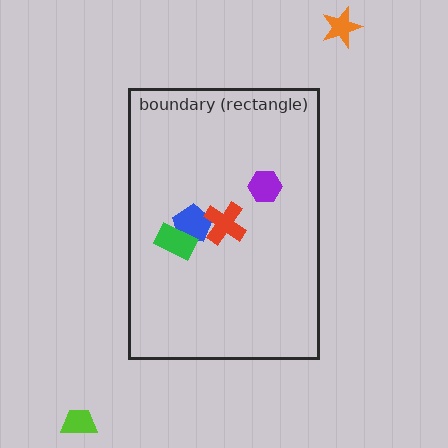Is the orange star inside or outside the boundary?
Outside.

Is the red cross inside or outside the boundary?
Inside.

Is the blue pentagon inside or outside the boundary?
Inside.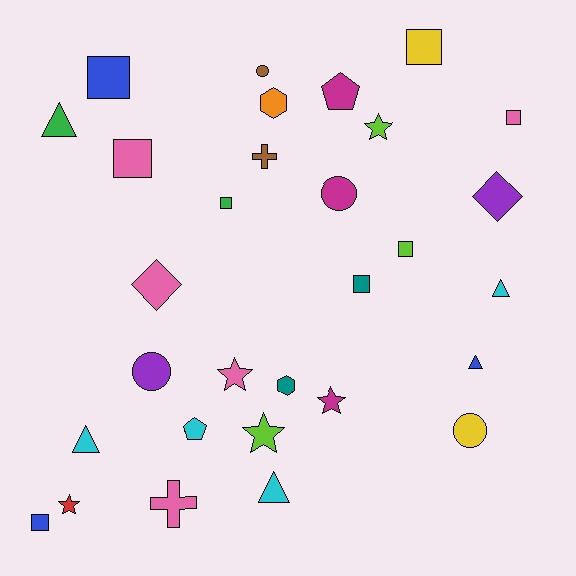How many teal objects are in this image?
There are 2 teal objects.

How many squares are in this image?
There are 8 squares.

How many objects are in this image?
There are 30 objects.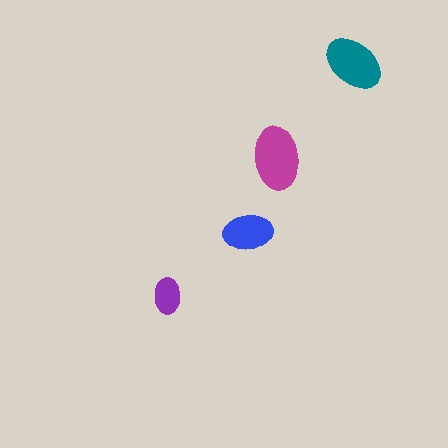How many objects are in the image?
There are 4 objects in the image.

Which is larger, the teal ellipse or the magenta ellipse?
The magenta one.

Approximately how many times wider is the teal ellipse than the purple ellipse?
About 1.5 times wider.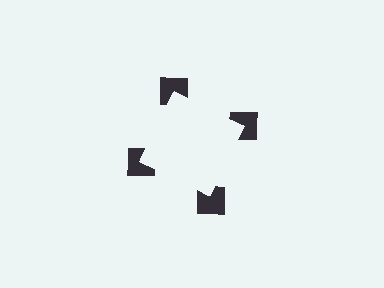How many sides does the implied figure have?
4 sides.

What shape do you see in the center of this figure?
An illusory square — its edges are inferred from the aligned wedge cuts in the notched squares, not physically drawn.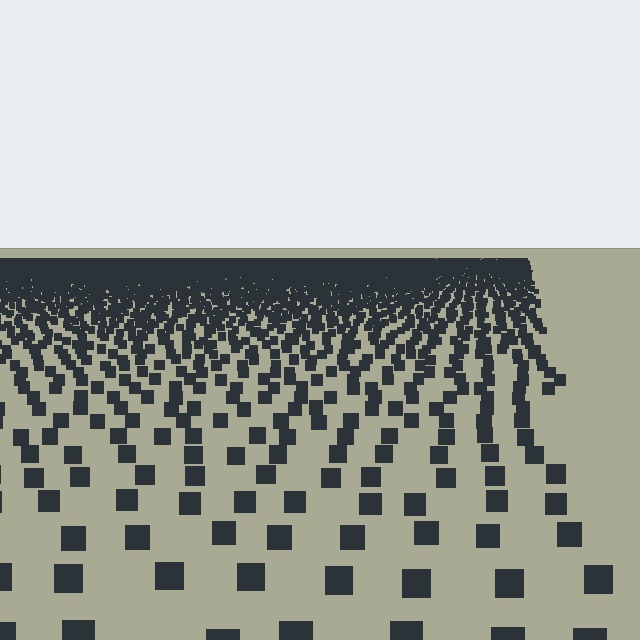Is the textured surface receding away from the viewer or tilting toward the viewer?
The surface is receding away from the viewer. Texture elements get smaller and denser toward the top.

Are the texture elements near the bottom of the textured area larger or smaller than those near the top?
Larger. Near the bottom, elements are closer to the viewer and appear at a bigger on-screen size.